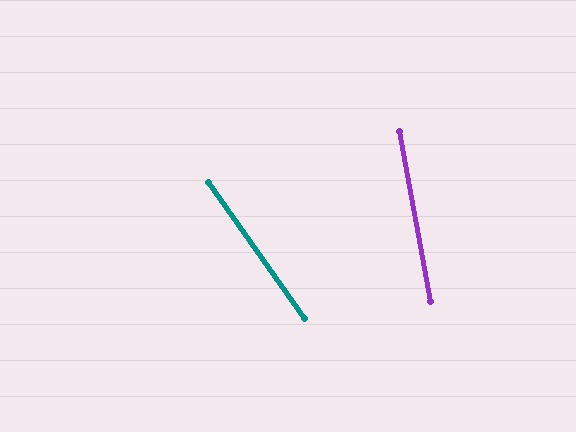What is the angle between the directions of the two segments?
Approximately 25 degrees.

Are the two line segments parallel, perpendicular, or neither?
Neither parallel nor perpendicular — they differ by about 25°.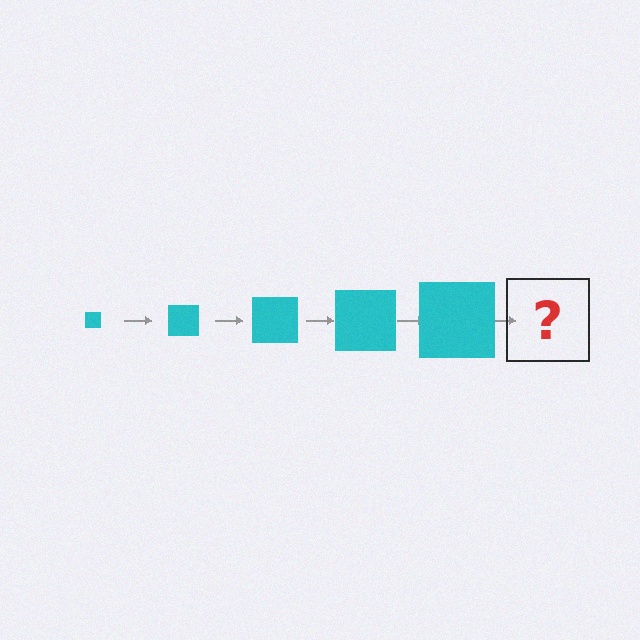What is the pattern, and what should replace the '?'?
The pattern is that the square gets progressively larger each step. The '?' should be a cyan square, larger than the previous one.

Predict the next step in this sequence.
The next step is a cyan square, larger than the previous one.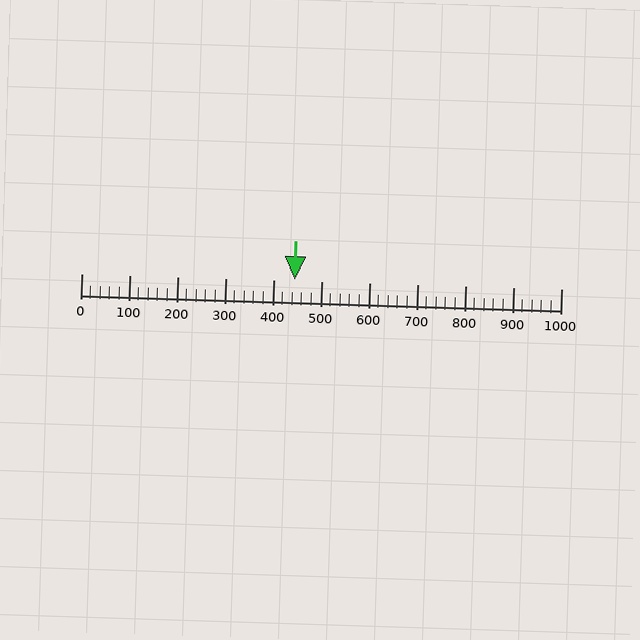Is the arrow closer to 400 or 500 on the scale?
The arrow is closer to 400.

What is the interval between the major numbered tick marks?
The major tick marks are spaced 100 units apart.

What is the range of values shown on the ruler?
The ruler shows values from 0 to 1000.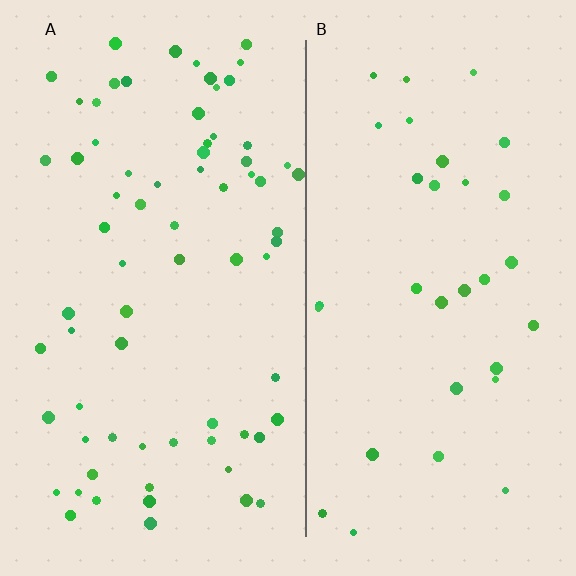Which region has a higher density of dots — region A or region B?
A (the left).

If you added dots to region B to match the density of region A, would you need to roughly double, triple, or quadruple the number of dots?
Approximately double.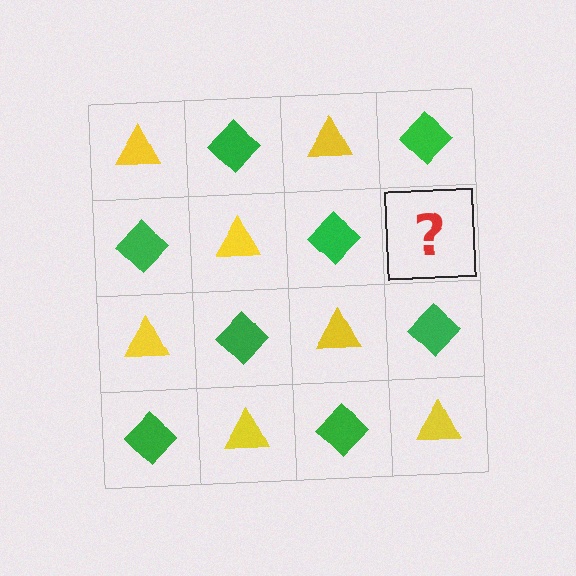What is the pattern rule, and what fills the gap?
The rule is that it alternates yellow triangle and green diamond in a checkerboard pattern. The gap should be filled with a yellow triangle.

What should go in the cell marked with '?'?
The missing cell should contain a yellow triangle.